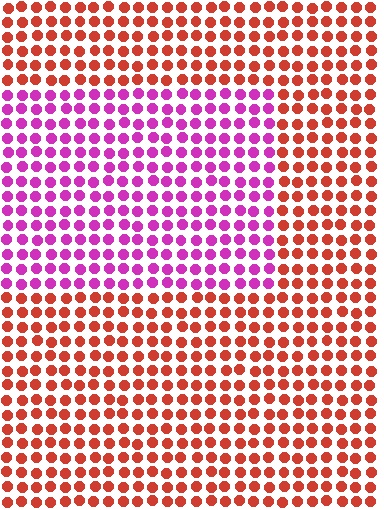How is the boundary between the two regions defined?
The boundary is defined purely by a slight shift in hue (about 58 degrees). Spacing, size, and orientation are identical on both sides.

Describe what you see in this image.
The image is filled with small red elements in a uniform arrangement. A rectangle-shaped region is visible where the elements are tinted to a slightly different hue, forming a subtle color boundary.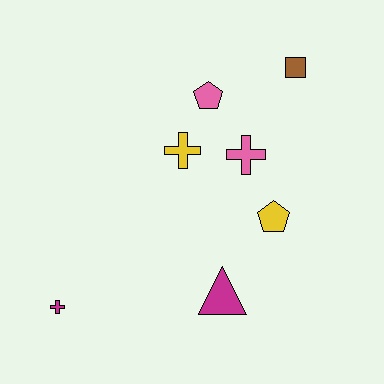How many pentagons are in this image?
There are 2 pentagons.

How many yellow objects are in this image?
There are 2 yellow objects.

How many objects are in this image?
There are 7 objects.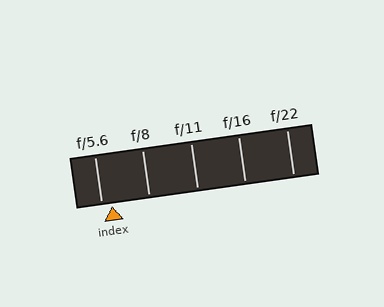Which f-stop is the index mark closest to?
The index mark is closest to f/5.6.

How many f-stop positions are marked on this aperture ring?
There are 5 f-stop positions marked.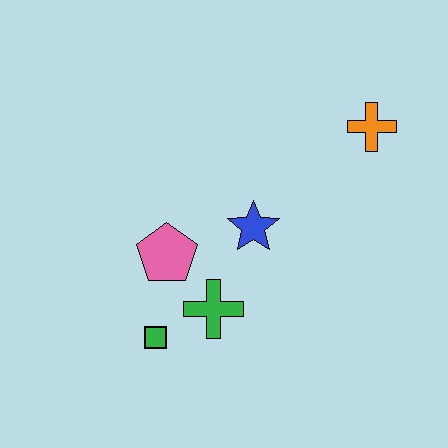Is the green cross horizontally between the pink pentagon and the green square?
No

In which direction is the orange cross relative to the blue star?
The orange cross is to the right of the blue star.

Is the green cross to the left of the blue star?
Yes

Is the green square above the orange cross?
No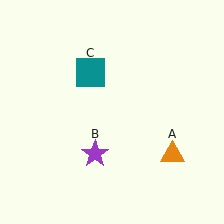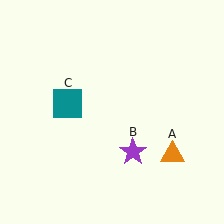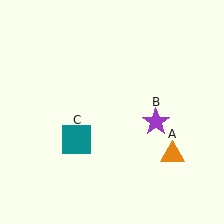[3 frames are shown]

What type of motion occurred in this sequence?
The purple star (object B), teal square (object C) rotated counterclockwise around the center of the scene.